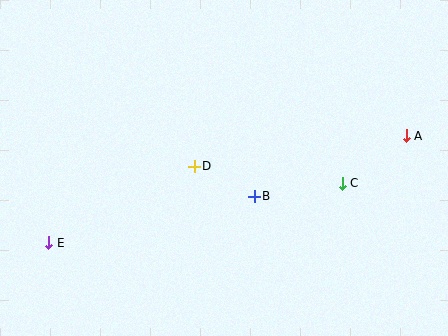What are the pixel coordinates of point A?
Point A is at (406, 136).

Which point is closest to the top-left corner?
Point E is closest to the top-left corner.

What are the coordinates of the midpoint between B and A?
The midpoint between B and A is at (330, 166).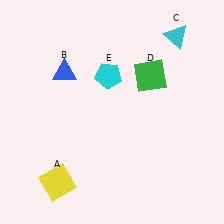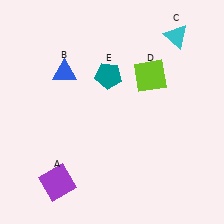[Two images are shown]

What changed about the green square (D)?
In Image 1, D is green. In Image 2, it changed to lime.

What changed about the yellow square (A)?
In Image 1, A is yellow. In Image 2, it changed to purple.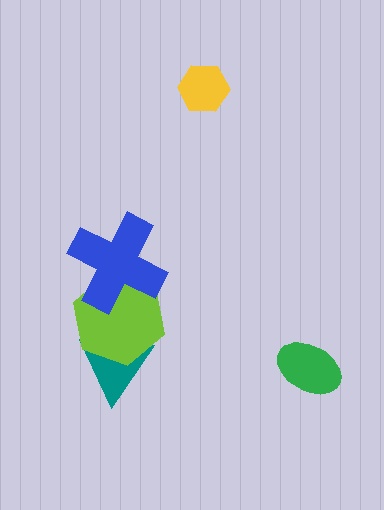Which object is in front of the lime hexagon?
The blue cross is in front of the lime hexagon.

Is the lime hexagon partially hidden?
Yes, it is partially covered by another shape.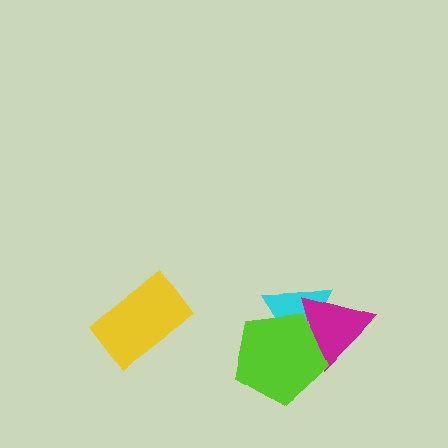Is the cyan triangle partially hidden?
Yes, it is partially covered by another shape.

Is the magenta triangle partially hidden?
Yes, it is partially covered by another shape.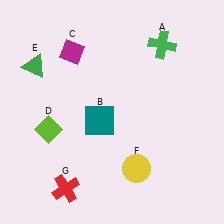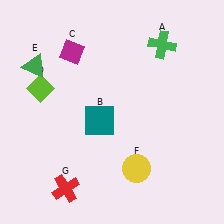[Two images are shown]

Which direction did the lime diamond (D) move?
The lime diamond (D) moved up.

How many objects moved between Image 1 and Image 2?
1 object moved between the two images.